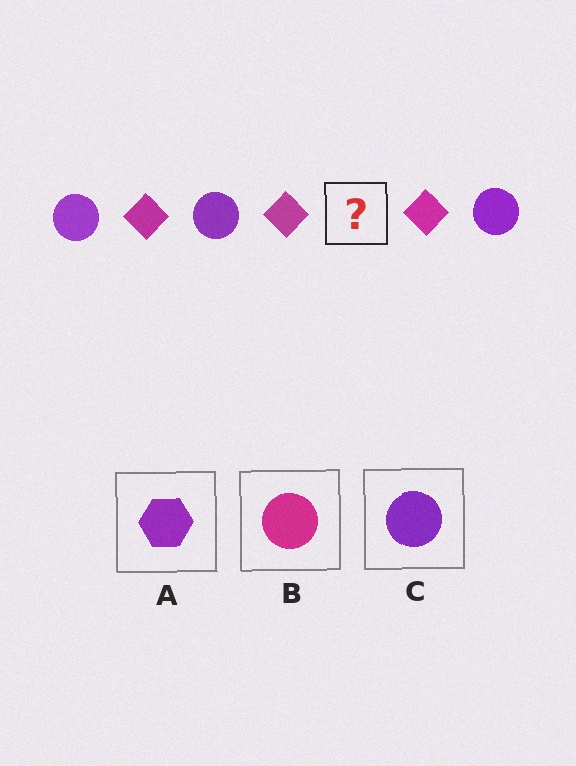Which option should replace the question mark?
Option C.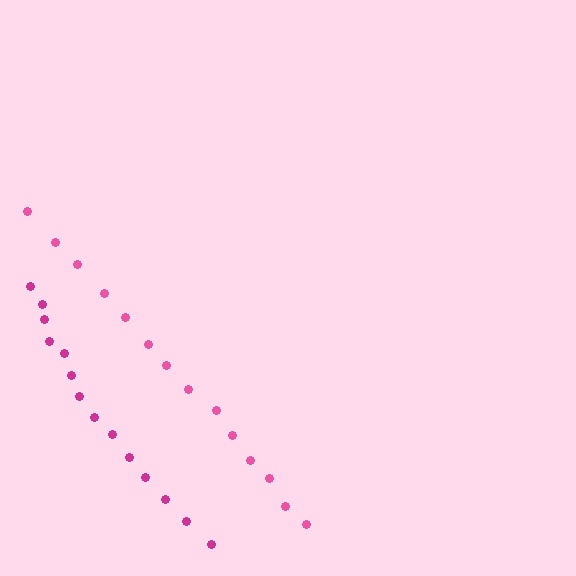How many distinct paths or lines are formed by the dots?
There are 2 distinct paths.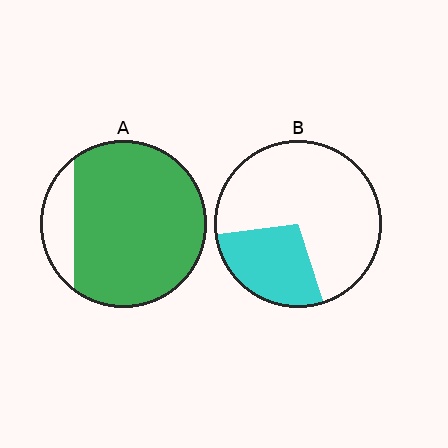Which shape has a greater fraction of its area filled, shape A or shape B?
Shape A.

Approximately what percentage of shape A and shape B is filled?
A is approximately 85% and B is approximately 30%.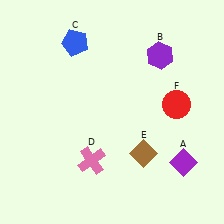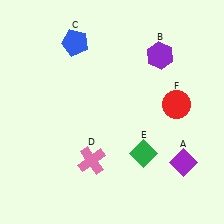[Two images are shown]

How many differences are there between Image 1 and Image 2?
There is 1 difference between the two images.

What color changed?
The diamond (E) changed from brown in Image 1 to green in Image 2.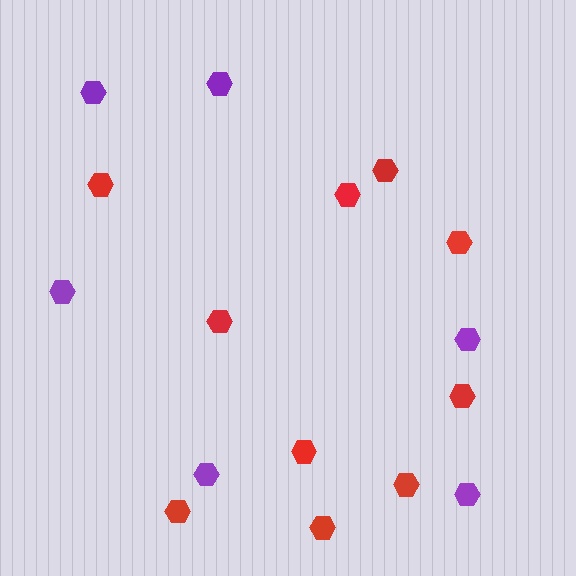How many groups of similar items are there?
There are 2 groups: one group of purple hexagons (6) and one group of red hexagons (10).